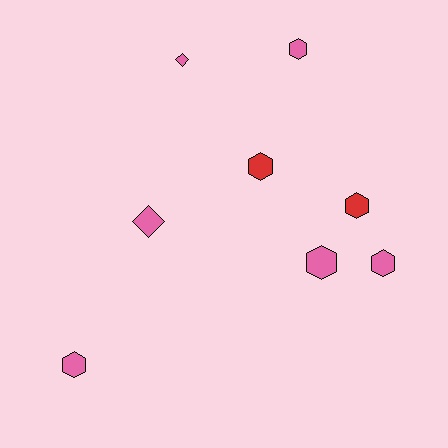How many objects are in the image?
There are 8 objects.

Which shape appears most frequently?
Hexagon, with 6 objects.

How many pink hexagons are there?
There are 4 pink hexagons.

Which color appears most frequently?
Pink, with 6 objects.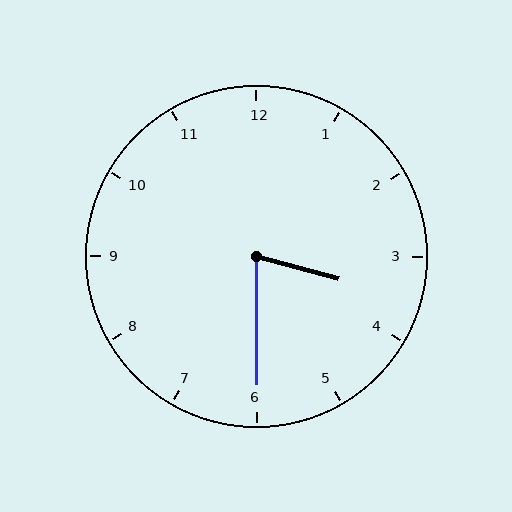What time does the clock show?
3:30.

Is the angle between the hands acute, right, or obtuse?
It is acute.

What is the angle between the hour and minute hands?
Approximately 75 degrees.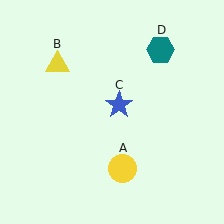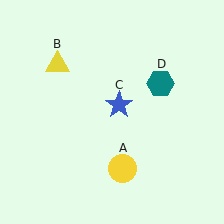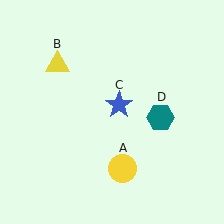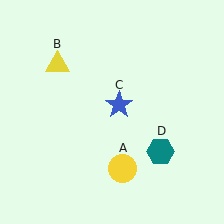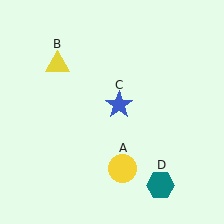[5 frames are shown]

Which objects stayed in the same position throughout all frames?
Yellow circle (object A) and yellow triangle (object B) and blue star (object C) remained stationary.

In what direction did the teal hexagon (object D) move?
The teal hexagon (object D) moved down.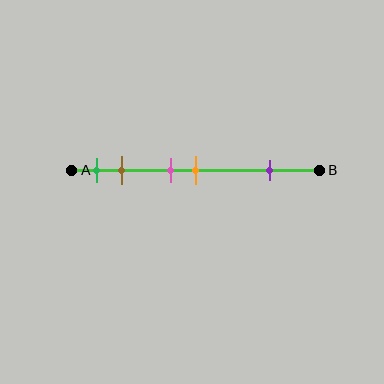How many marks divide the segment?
There are 5 marks dividing the segment.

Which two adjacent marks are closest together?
The pink and orange marks are the closest adjacent pair.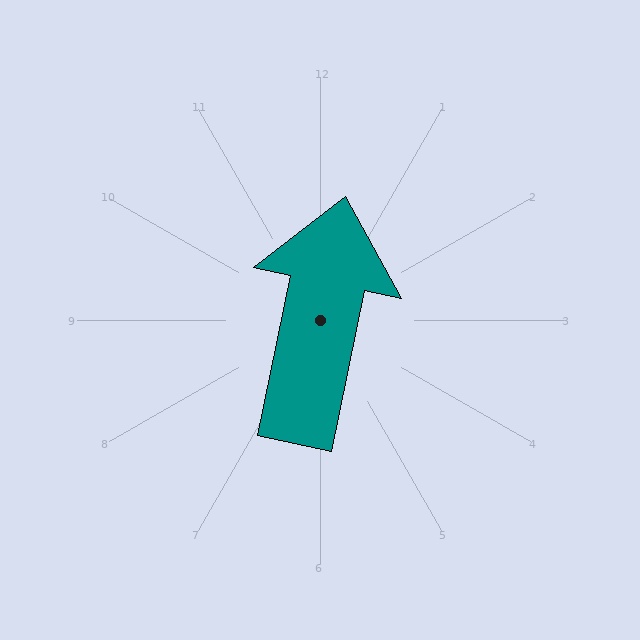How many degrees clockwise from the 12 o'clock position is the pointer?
Approximately 12 degrees.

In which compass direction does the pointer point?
North.